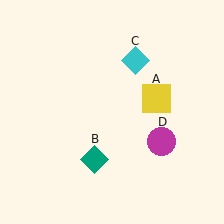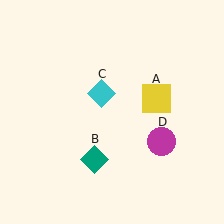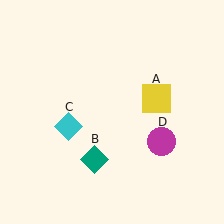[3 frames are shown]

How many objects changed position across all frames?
1 object changed position: cyan diamond (object C).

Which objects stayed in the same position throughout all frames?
Yellow square (object A) and teal diamond (object B) and magenta circle (object D) remained stationary.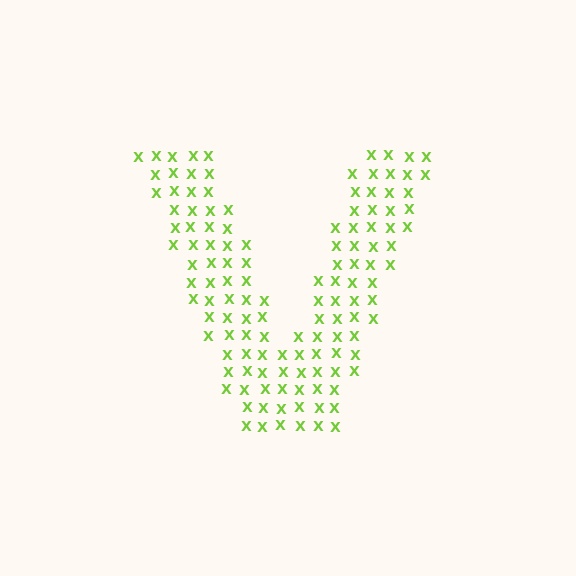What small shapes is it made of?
It is made of small letter X's.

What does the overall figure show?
The overall figure shows the letter V.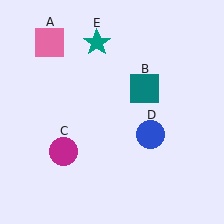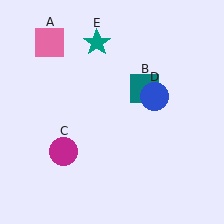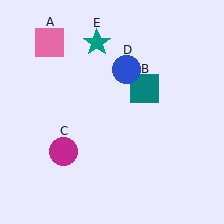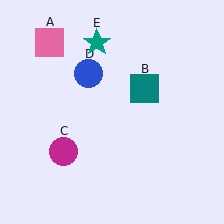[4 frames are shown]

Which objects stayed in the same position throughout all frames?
Pink square (object A) and teal square (object B) and magenta circle (object C) and teal star (object E) remained stationary.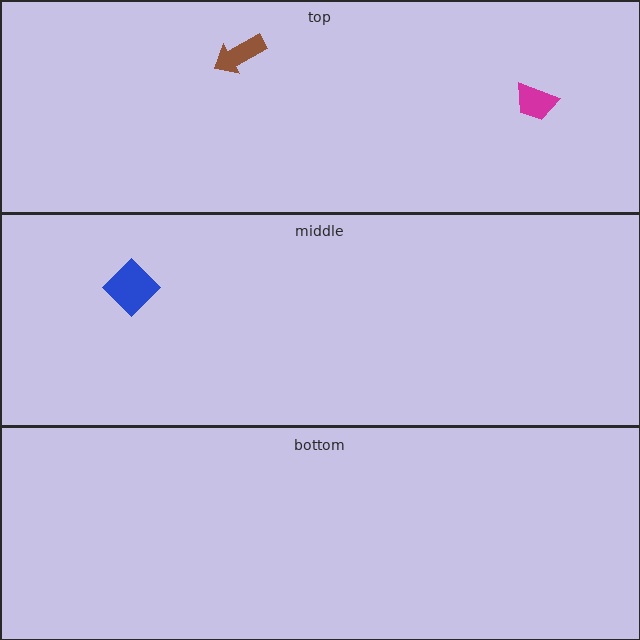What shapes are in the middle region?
The blue diamond.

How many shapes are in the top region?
2.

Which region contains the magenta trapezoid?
The top region.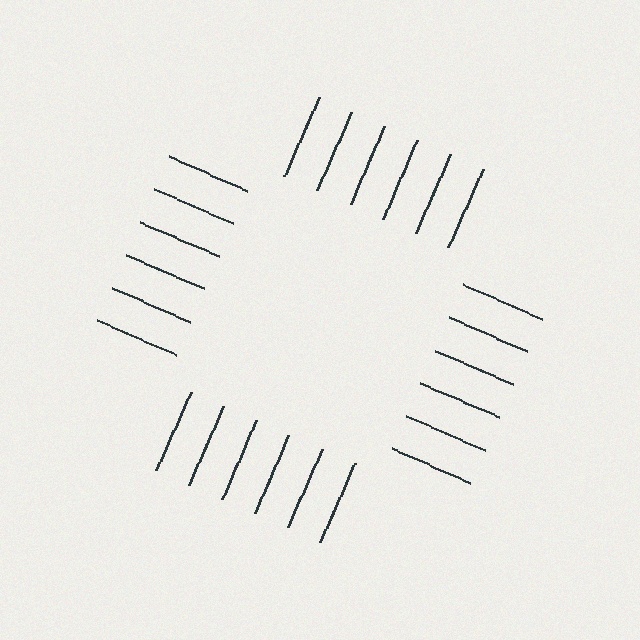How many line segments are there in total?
24 — 6 along each of the 4 edges.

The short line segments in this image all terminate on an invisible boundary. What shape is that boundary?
An illusory square — the line segments terminate on its edges but no continuous stroke is drawn.